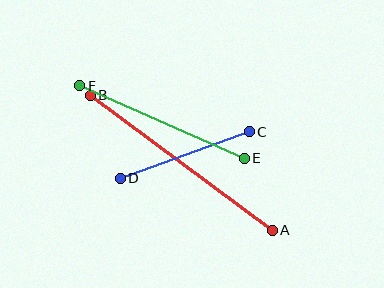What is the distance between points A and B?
The distance is approximately 227 pixels.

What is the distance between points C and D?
The distance is approximately 137 pixels.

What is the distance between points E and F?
The distance is approximately 180 pixels.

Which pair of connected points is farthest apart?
Points A and B are farthest apart.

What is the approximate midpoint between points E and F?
The midpoint is at approximately (162, 122) pixels.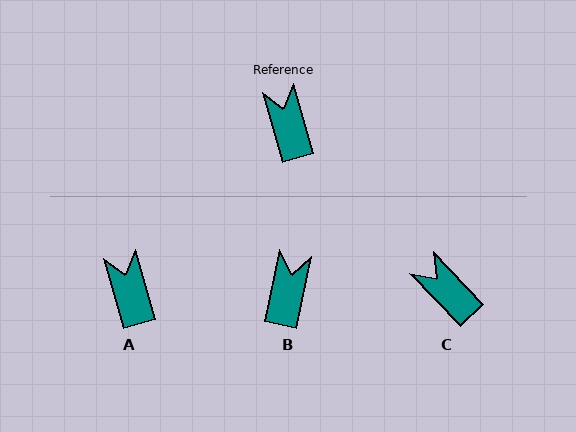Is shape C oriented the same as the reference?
No, it is off by about 28 degrees.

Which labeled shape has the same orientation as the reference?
A.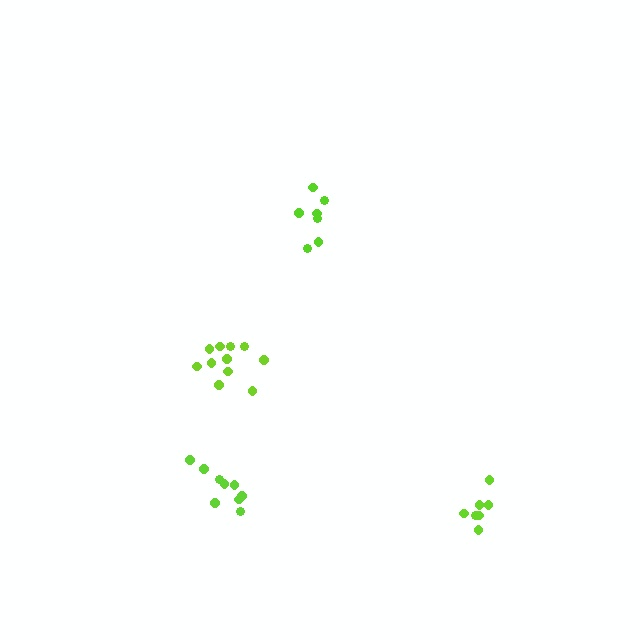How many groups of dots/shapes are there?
There are 4 groups.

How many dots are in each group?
Group 1: 11 dots, Group 2: 9 dots, Group 3: 7 dots, Group 4: 7 dots (34 total).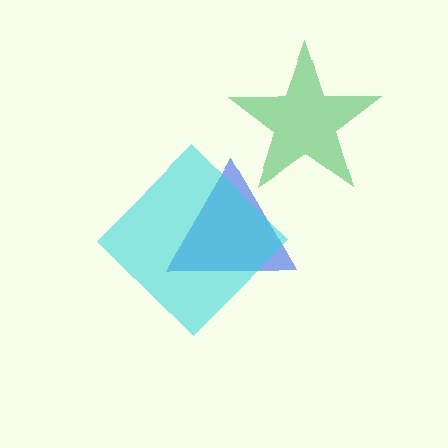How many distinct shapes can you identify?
There are 3 distinct shapes: a blue triangle, a cyan diamond, a green star.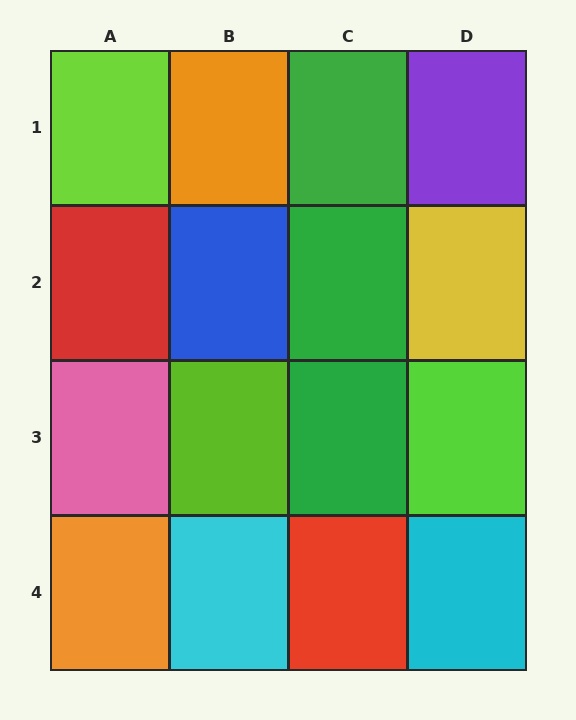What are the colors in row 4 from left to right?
Orange, cyan, red, cyan.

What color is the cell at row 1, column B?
Orange.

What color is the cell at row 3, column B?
Lime.